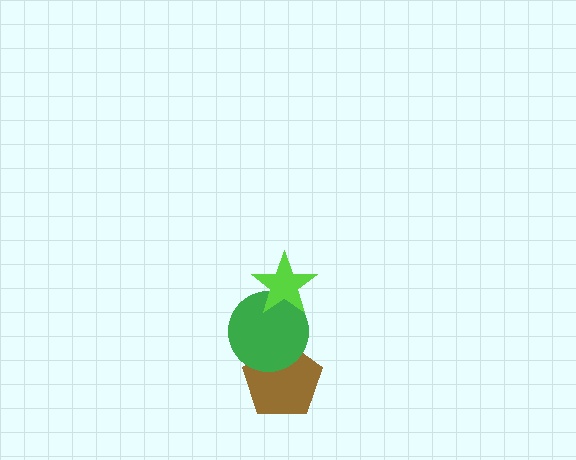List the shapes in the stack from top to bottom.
From top to bottom: the lime star, the green circle, the brown pentagon.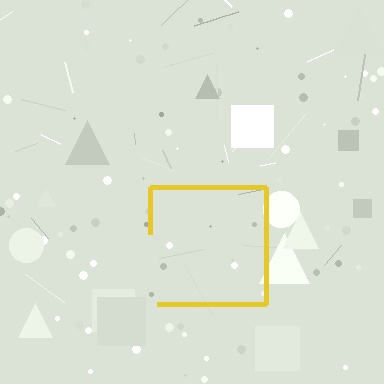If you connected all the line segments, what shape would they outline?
They would outline a square.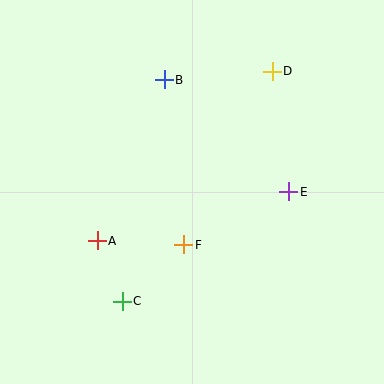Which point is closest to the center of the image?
Point F at (184, 245) is closest to the center.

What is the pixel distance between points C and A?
The distance between C and A is 66 pixels.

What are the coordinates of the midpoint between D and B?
The midpoint between D and B is at (218, 75).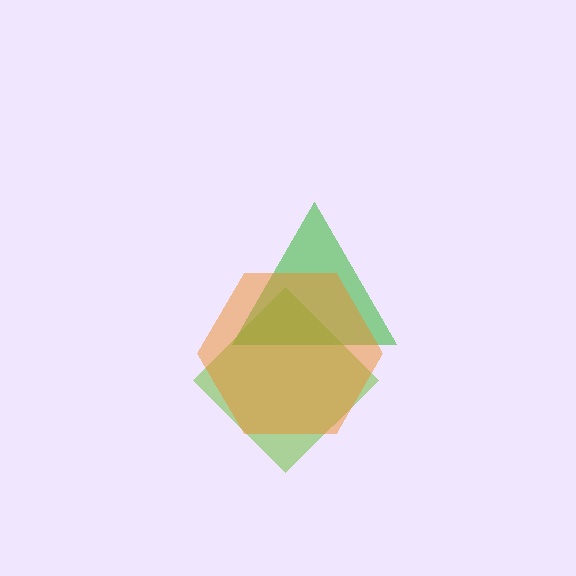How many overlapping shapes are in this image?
There are 3 overlapping shapes in the image.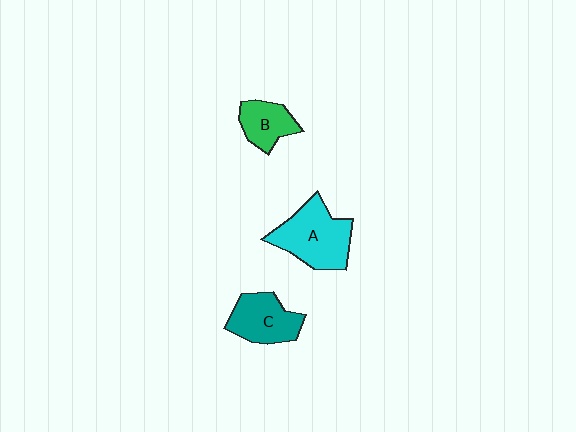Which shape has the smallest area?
Shape B (green).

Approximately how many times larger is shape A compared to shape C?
Approximately 1.4 times.